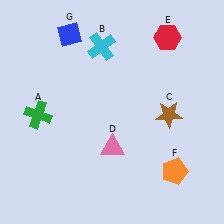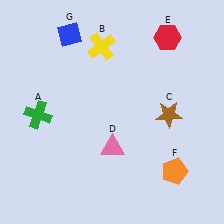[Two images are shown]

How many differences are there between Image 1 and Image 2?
There is 1 difference between the two images.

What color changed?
The cross (B) changed from cyan in Image 1 to yellow in Image 2.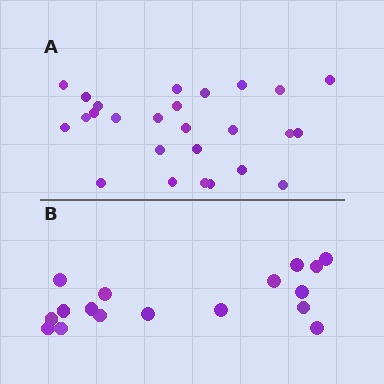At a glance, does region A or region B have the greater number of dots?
Region A (the top region) has more dots.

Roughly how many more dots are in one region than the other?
Region A has roughly 8 or so more dots than region B.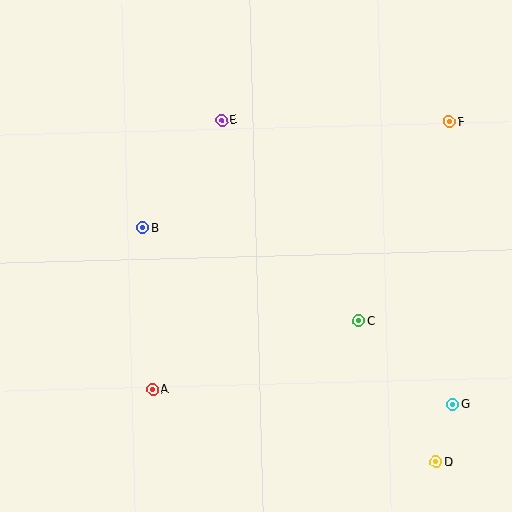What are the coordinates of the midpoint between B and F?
The midpoint between B and F is at (296, 175).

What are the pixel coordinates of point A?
Point A is at (152, 390).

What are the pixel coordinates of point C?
Point C is at (358, 321).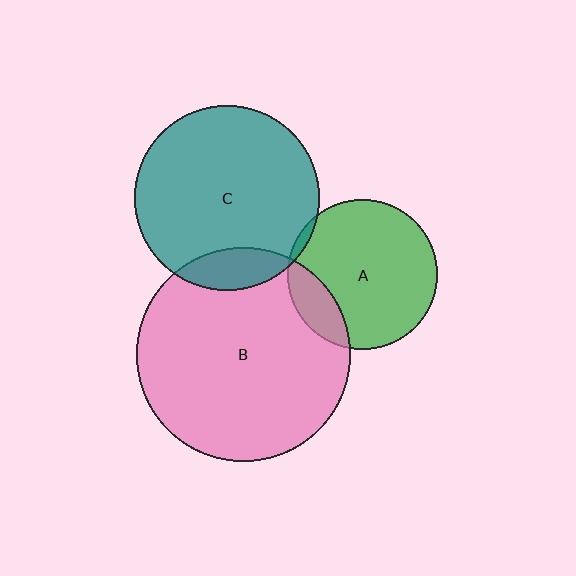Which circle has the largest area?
Circle B (pink).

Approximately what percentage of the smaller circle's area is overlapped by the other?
Approximately 15%.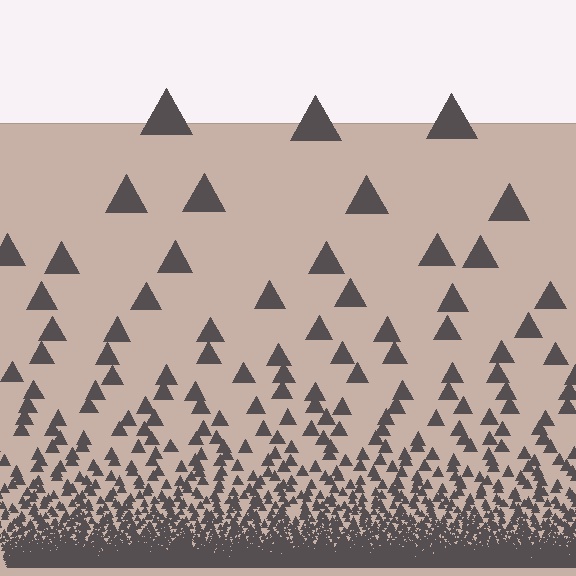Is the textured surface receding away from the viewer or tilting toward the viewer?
The surface appears to tilt toward the viewer. Texture elements get larger and sparser toward the top.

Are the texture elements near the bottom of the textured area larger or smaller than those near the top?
Smaller. The gradient is inverted — elements near the bottom are smaller and denser.